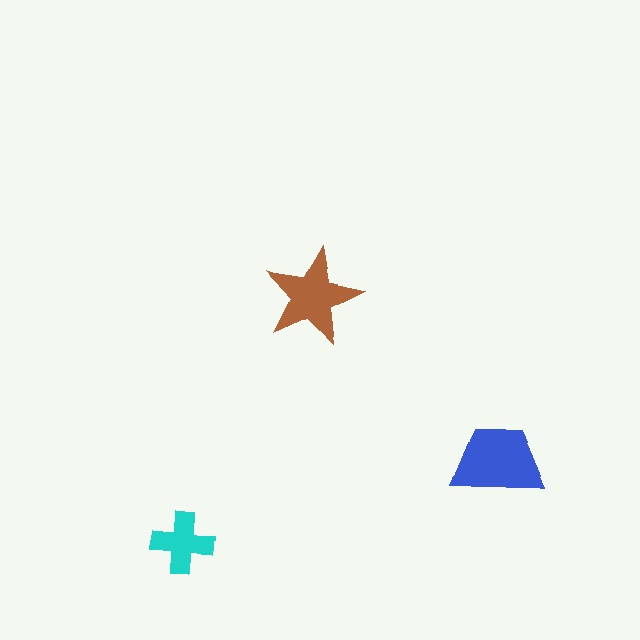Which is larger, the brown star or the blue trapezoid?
The blue trapezoid.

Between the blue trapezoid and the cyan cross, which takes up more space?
The blue trapezoid.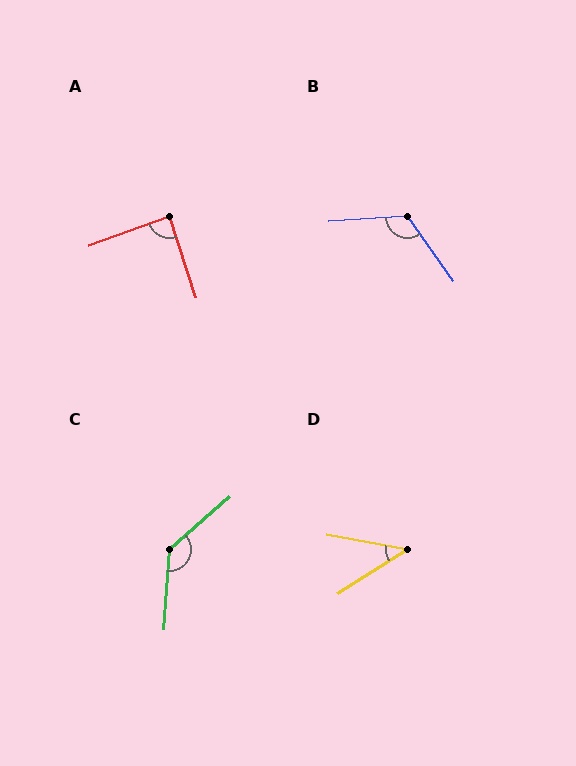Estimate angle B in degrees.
Approximately 122 degrees.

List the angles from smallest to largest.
D (43°), A (88°), B (122°), C (135°).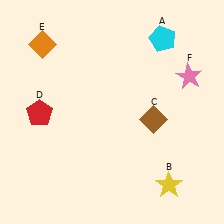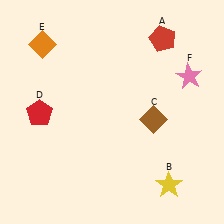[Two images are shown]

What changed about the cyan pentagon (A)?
In Image 1, A is cyan. In Image 2, it changed to red.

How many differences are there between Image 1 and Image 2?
There is 1 difference between the two images.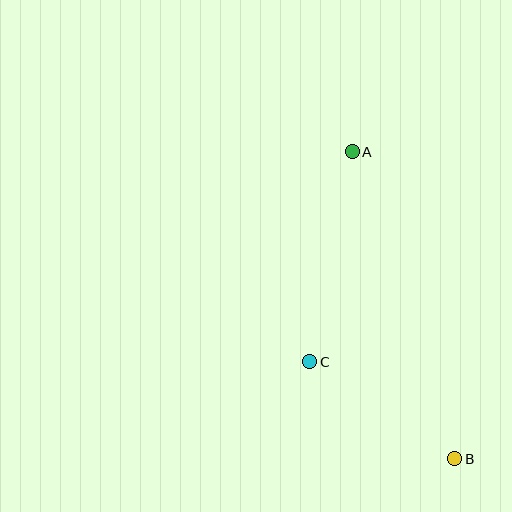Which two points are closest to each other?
Points B and C are closest to each other.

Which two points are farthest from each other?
Points A and B are farthest from each other.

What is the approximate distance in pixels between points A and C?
The distance between A and C is approximately 215 pixels.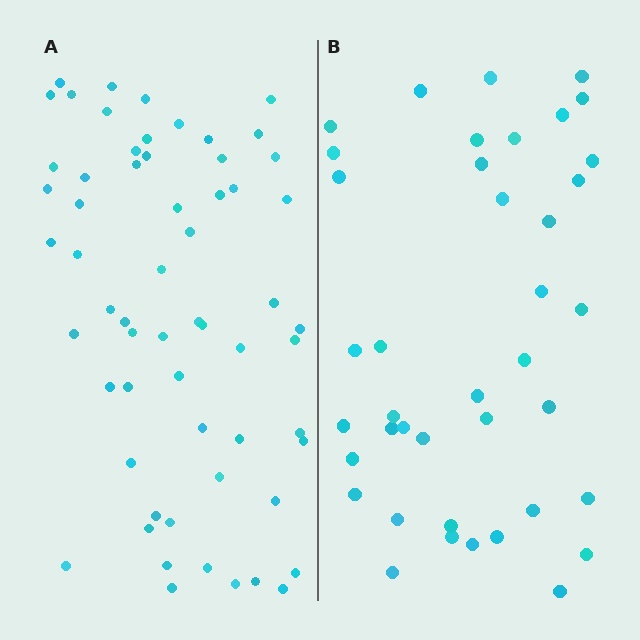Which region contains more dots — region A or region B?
Region A (the left region) has more dots.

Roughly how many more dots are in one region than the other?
Region A has approximately 20 more dots than region B.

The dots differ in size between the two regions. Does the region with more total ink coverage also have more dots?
No. Region B has more total ink coverage because its dots are larger, but region A actually contains more individual dots. Total area can be misleading — the number of items is what matters here.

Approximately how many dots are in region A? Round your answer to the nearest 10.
About 60 dots.